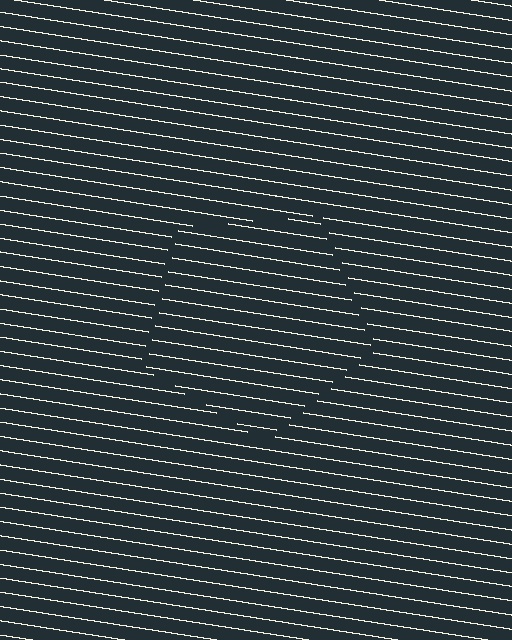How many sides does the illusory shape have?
5 sides — the line-ends trace a pentagon.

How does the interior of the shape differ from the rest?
The interior of the shape contains the same grating, shifted by half a period — the contour is defined by the phase discontinuity where line-ends from the inner and outer gratings abut.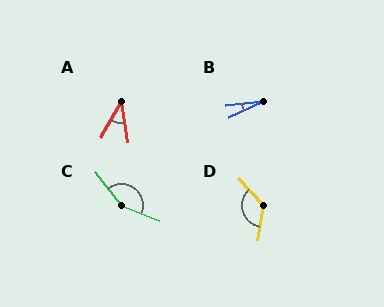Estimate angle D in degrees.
Approximately 129 degrees.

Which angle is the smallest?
B, at approximately 20 degrees.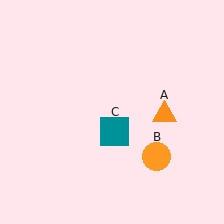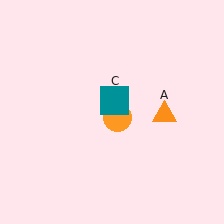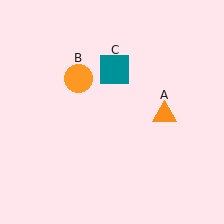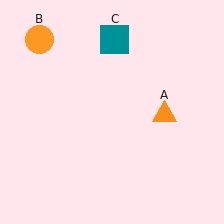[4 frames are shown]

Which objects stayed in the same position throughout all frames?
Orange triangle (object A) remained stationary.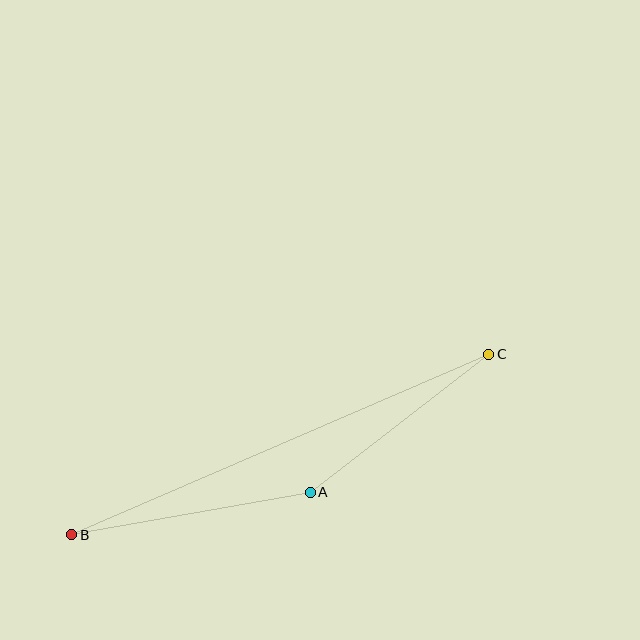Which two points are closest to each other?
Points A and C are closest to each other.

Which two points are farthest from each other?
Points B and C are farthest from each other.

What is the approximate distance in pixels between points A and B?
The distance between A and B is approximately 242 pixels.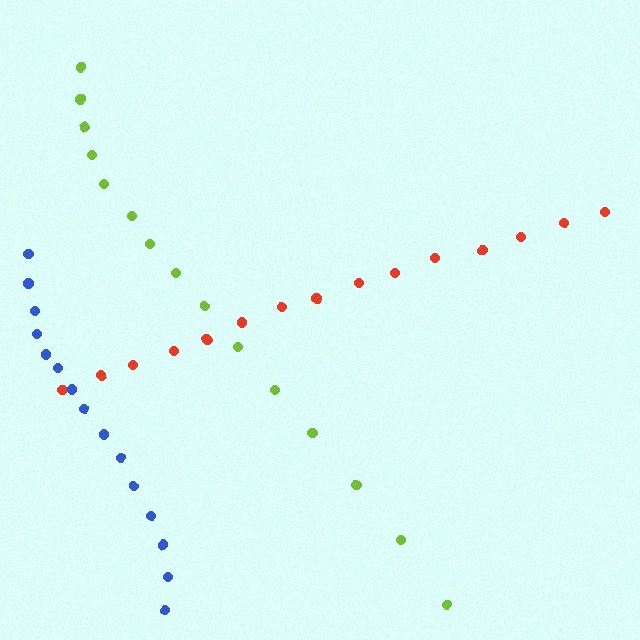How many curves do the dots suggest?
There are 3 distinct paths.